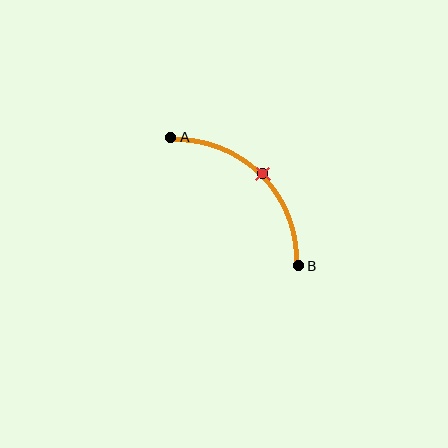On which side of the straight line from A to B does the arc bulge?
The arc bulges above and to the right of the straight line connecting A and B.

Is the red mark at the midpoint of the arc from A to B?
Yes. The red mark lies on the arc at equal arc-length from both A and B — it is the arc midpoint.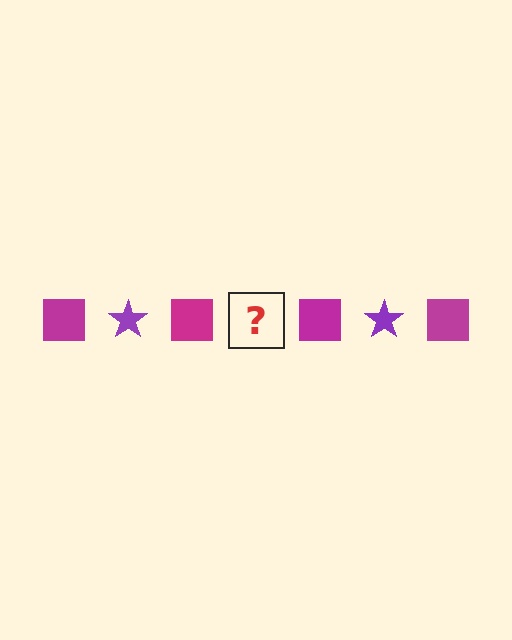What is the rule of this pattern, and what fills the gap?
The rule is that the pattern alternates between magenta square and purple star. The gap should be filled with a purple star.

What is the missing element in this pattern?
The missing element is a purple star.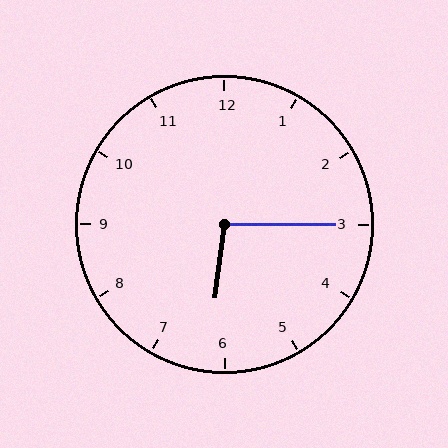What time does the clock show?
6:15.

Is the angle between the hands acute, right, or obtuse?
It is obtuse.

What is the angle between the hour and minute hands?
Approximately 98 degrees.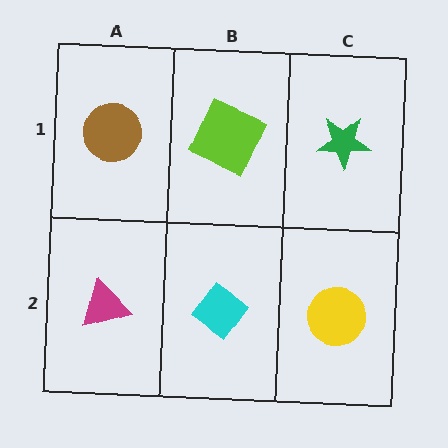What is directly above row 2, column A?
A brown circle.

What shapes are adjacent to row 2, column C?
A green star (row 1, column C), a cyan diamond (row 2, column B).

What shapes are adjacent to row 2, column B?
A lime square (row 1, column B), a magenta triangle (row 2, column A), a yellow circle (row 2, column C).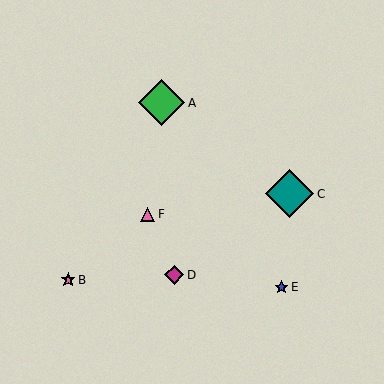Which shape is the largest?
The teal diamond (labeled C) is the largest.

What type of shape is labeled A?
Shape A is a green diamond.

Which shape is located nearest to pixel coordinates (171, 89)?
The green diamond (labeled A) at (162, 103) is nearest to that location.